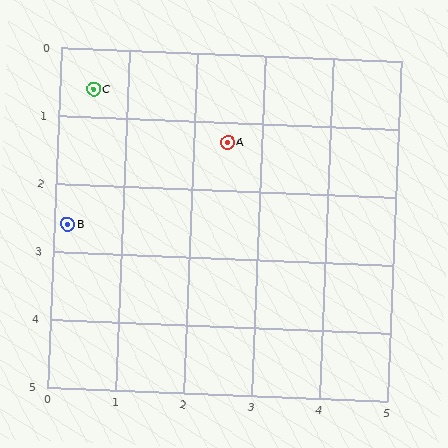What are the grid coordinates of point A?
Point A is at approximately (2.5, 1.3).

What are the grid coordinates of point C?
Point C is at approximately (0.5, 0.6).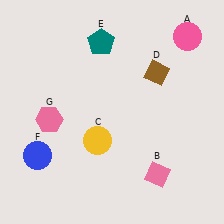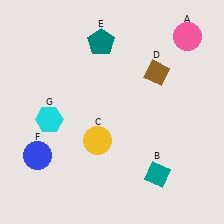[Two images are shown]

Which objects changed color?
B changed from pink to teal. G changed from pink to cyan.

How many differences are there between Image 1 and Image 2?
There are 2 differences between the two images.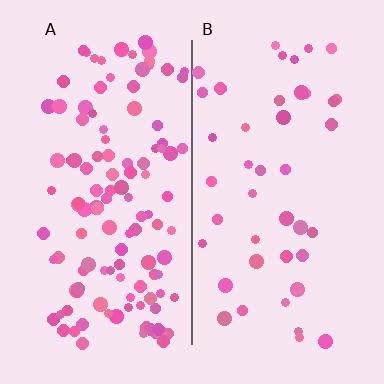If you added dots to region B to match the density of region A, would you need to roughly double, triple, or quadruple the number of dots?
Approximately triple.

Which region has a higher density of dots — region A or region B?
A (the left).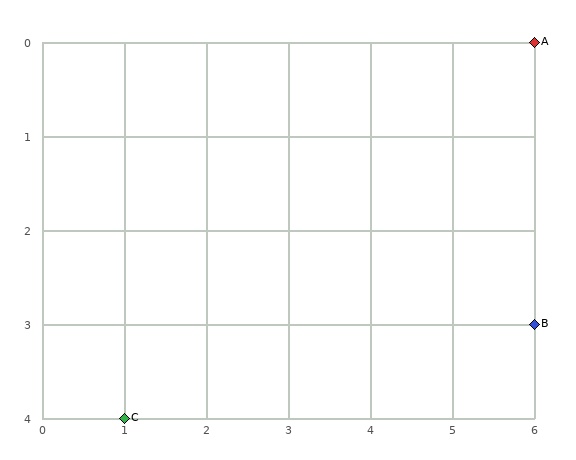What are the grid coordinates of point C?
Point C is at grid coordinates (1, 4).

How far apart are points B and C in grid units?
Points B and C are 5 columns and 1 row apart (about 5.1 grid units diagonally).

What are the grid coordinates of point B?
Point B is at grid coordinates (6, 3).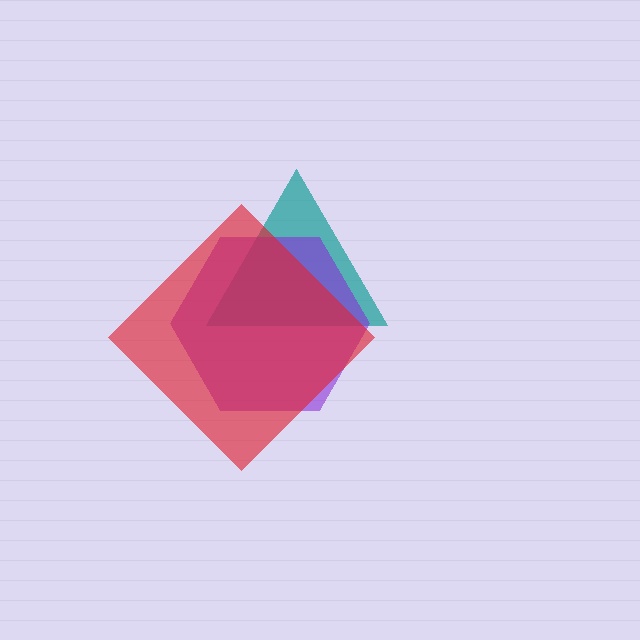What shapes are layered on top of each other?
The layered shapes are: a teal triangle, a purple hexagon, a red diamond.